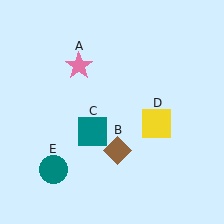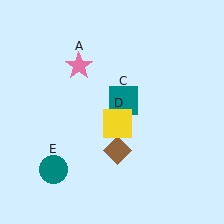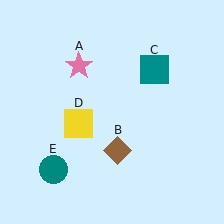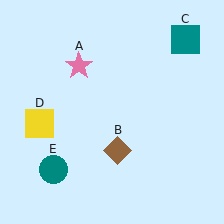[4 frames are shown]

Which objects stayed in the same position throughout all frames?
Pink star (object A) and brown diamond (object B) and teal circle (object E) remained stationary.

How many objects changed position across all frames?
2 objects changed position: teal square (object C), yellow square (object D).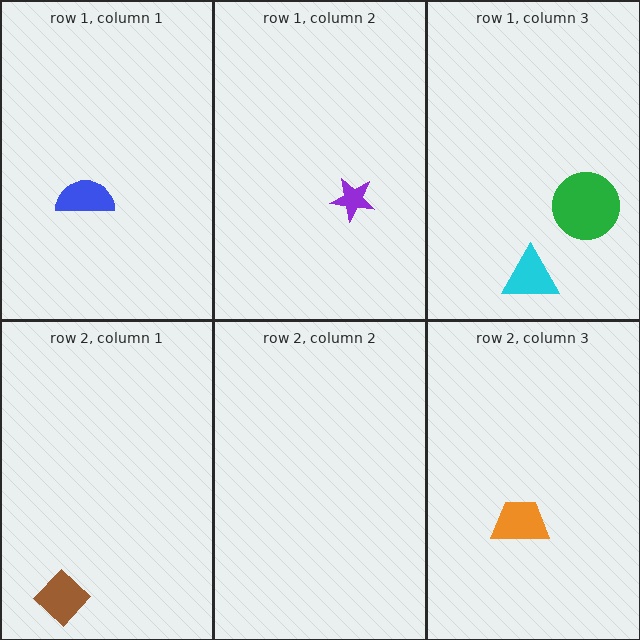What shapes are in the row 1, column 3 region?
The green circle, the cyan triangle.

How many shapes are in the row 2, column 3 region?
1.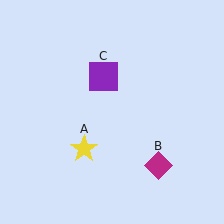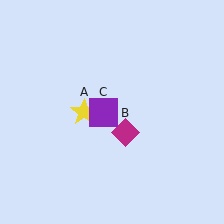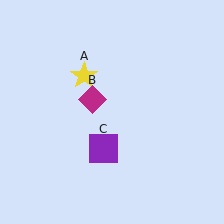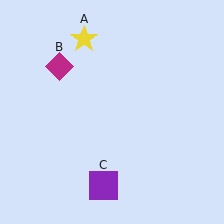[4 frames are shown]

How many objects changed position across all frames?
3 objects changed position: yellow star (object A), magenta diamond (object B), purple square (object C).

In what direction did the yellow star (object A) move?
The yellow star (object A) moved up.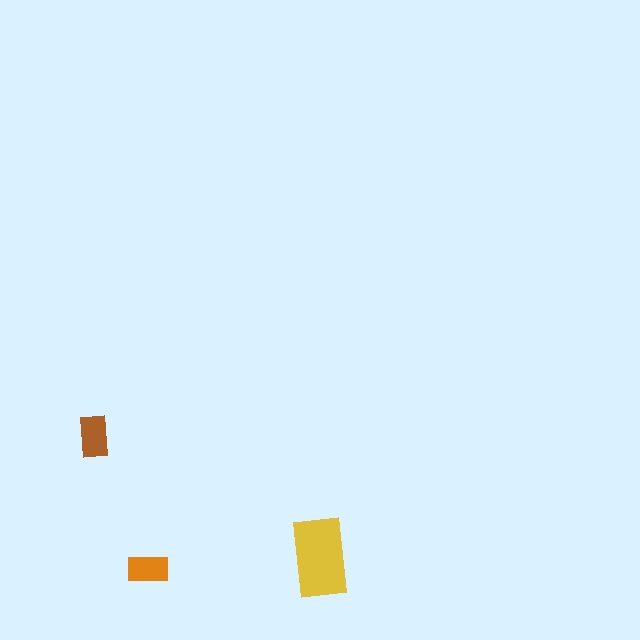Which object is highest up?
The brown rectangle is topmost.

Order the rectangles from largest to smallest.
the yellow one, the brown one, the orange one.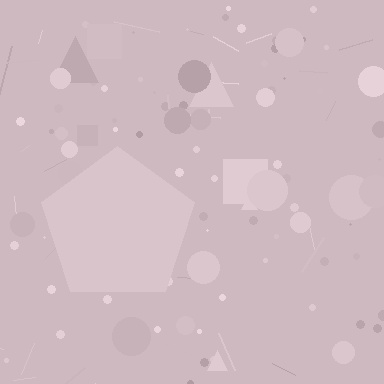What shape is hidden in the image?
A pentagon is hidden in the image.